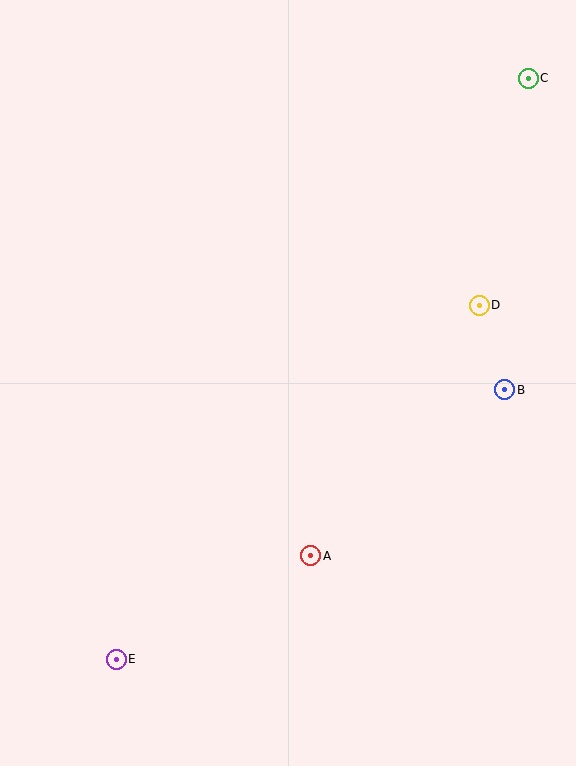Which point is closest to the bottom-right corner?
Point A is closest to the bottom-right corner.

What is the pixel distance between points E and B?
The distance between E and B is 473 pixels.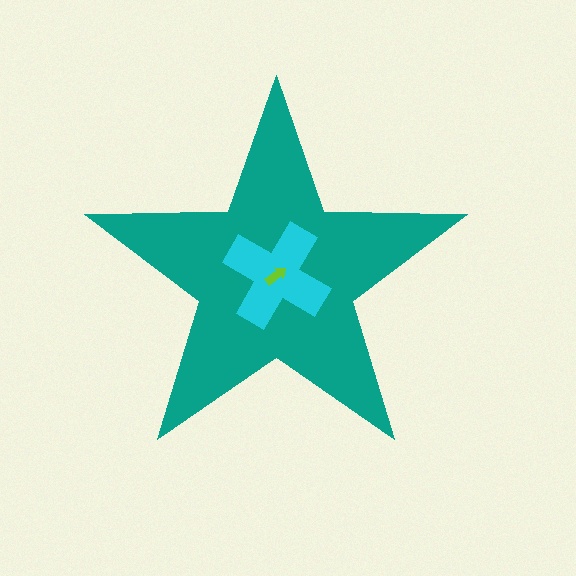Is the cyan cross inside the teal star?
Yes.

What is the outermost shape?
The teal star.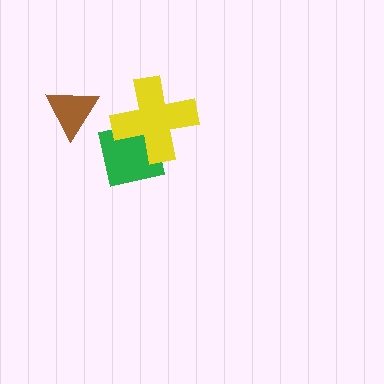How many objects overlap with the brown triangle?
0 objects overlap with the brown triangle.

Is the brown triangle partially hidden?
No, no other shape covers it.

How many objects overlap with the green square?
1 object overlaps with the green square.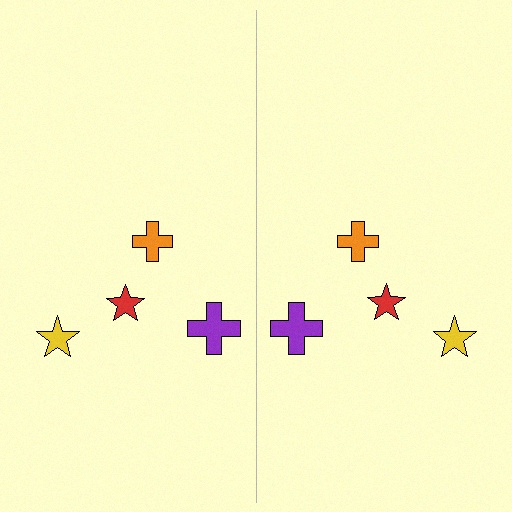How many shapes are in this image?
There are 8 shapes in this image.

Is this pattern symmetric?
Yes, this pattern has bilateral (reflection) symmetry.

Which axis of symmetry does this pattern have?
The pattern has a vertical axis of symmetry running through the center of the image.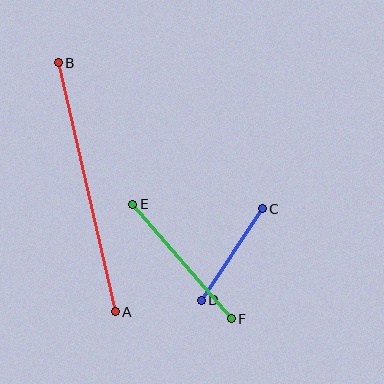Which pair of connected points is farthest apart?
Points A and B are farthest apart.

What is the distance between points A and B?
The distance is approximately 255 pixels.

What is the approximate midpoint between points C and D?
The midpoint is at approximately (232, 254) pixels.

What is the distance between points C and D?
The distance is approximately 110 pixels.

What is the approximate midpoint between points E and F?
The midpoint is at approximately (182, 261) pixels.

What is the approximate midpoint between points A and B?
The midpoint is at approximately (87, 187) pixels.